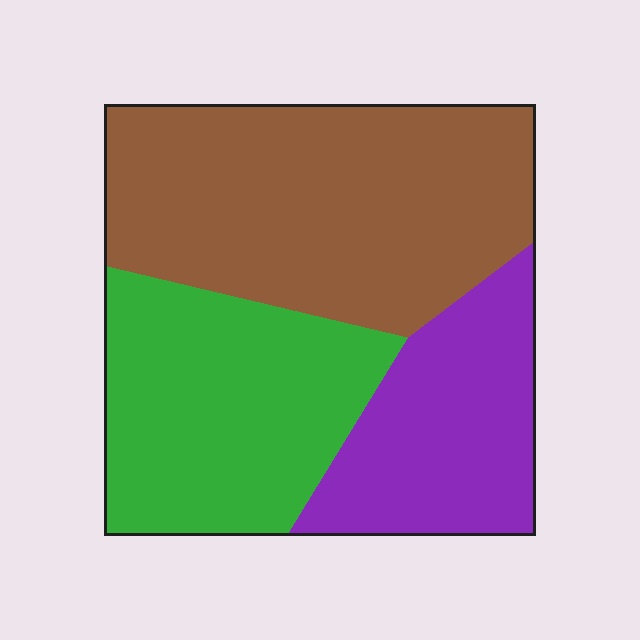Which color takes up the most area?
Brown, at roughly 45%.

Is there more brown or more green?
Brown.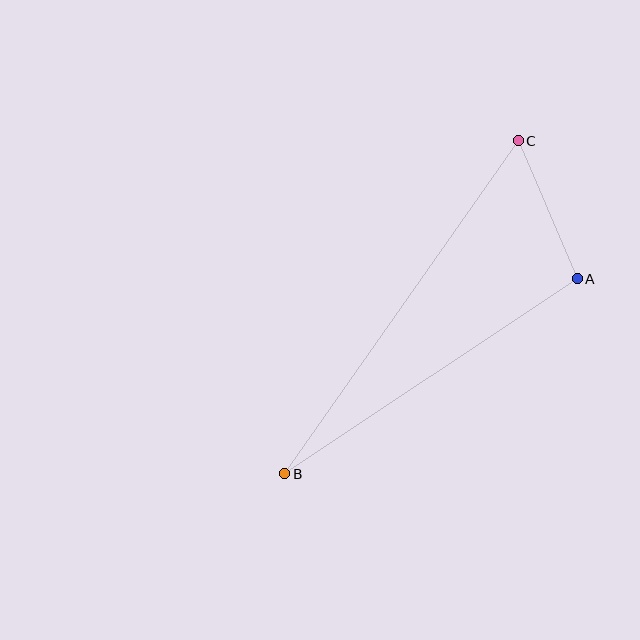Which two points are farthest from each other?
Points B and C are farthest from each other.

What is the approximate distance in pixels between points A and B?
The distance between A and B is approximately 351 pixels.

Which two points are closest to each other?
Points A and C are closest to each other.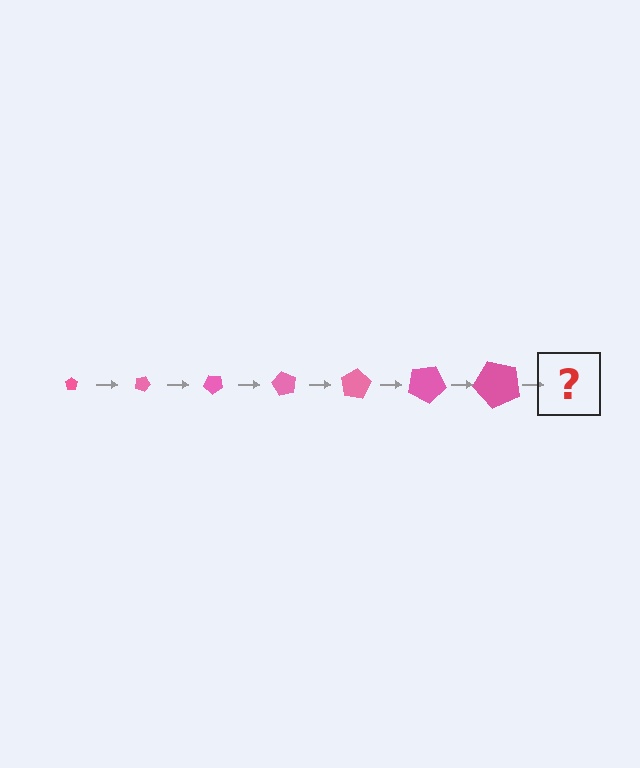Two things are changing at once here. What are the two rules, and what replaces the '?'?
The two rules are that the pentagon grows larger each step and it rotates 20 degrees each step. The '?' should be a pentagon, larger than the previous one and rotated 140 degrees from the start.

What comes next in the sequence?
The next element should be a pentagon, larger than the previous one and rotated 140 degrees from the start.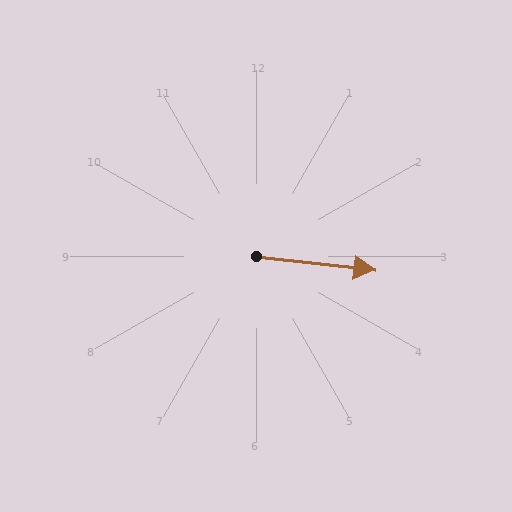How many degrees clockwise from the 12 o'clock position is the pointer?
Approximately 97 degrees.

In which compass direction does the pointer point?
East.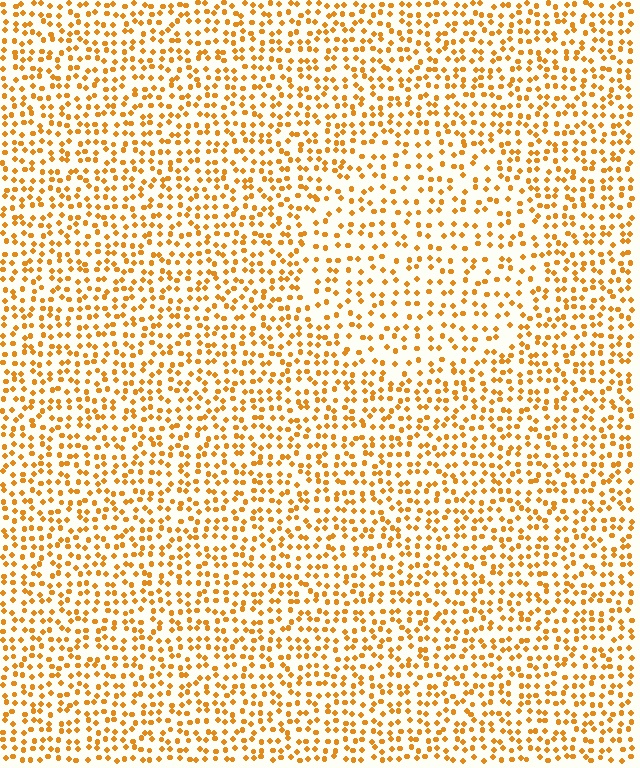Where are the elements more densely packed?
The elements are more densely packed outside the circle boundary.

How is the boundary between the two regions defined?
The boundary is defined by a change in element density (approximately 1.6x ratio). All elements are the same color, size, and shape.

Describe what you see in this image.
The image contains small orange elements arranged at two different densities. A circle-shaped region is visible where the elements are less densely packed than the surrounding area.